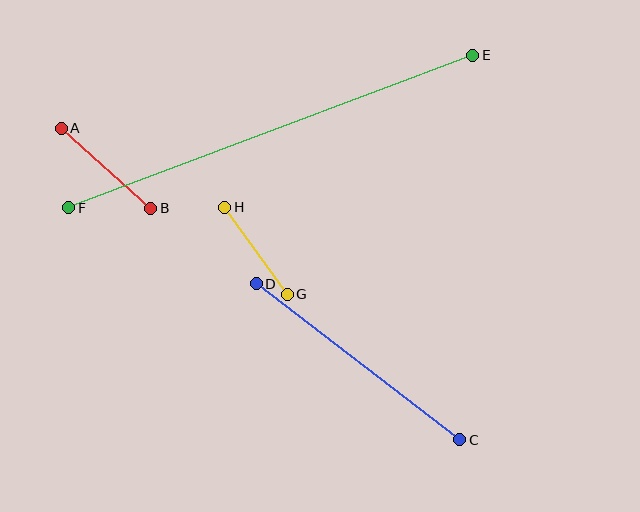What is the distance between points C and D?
The distance is approximately 257 pixels.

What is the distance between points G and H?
The distance is approximately 107 pixels.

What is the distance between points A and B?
The distance is approximately 120 pixels.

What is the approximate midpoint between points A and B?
The midpoint is at approximately (106, 168) pixels.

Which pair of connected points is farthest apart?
Points E and F are farthest apart.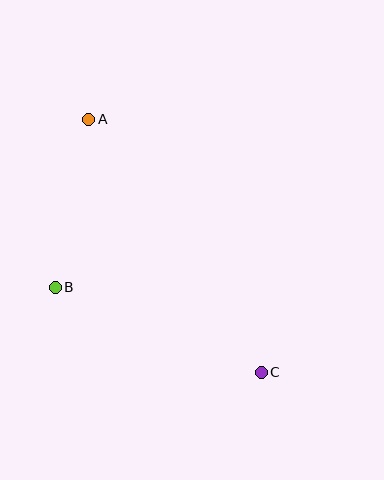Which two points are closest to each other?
Points A and B are closest to each other.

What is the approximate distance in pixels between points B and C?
The distance between B and C is approximately 223 pixels.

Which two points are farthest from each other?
Points A and C are farthest from each other.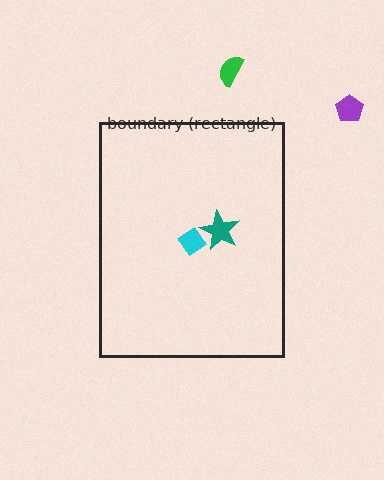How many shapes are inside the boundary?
2 inside, 2 outside.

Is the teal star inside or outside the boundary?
Inside.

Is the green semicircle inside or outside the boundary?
Outside.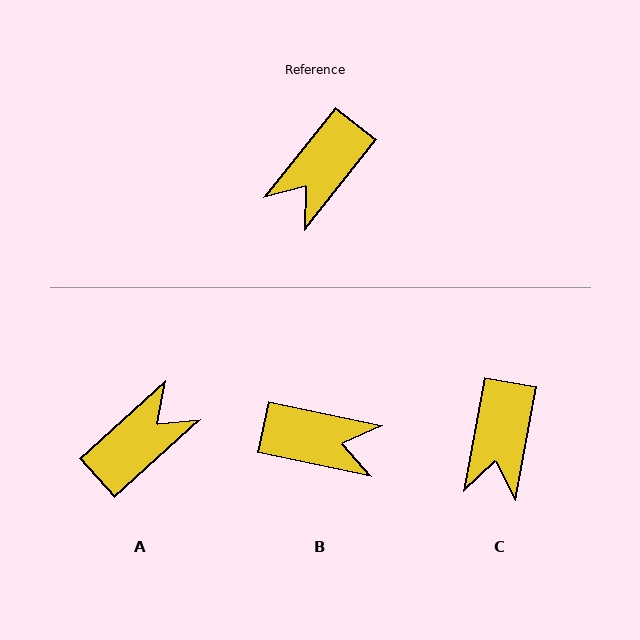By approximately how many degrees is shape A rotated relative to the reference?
Approximately 171 degrees counter-clockwise.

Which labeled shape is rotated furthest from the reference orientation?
A, about 171 degrees away.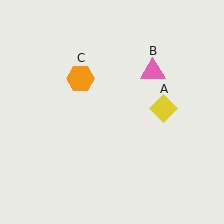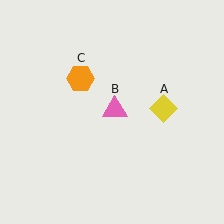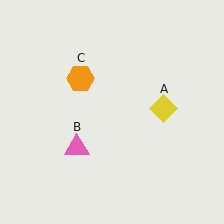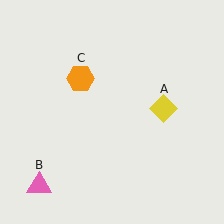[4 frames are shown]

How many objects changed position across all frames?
1 object changed position: pink triangle (object B).